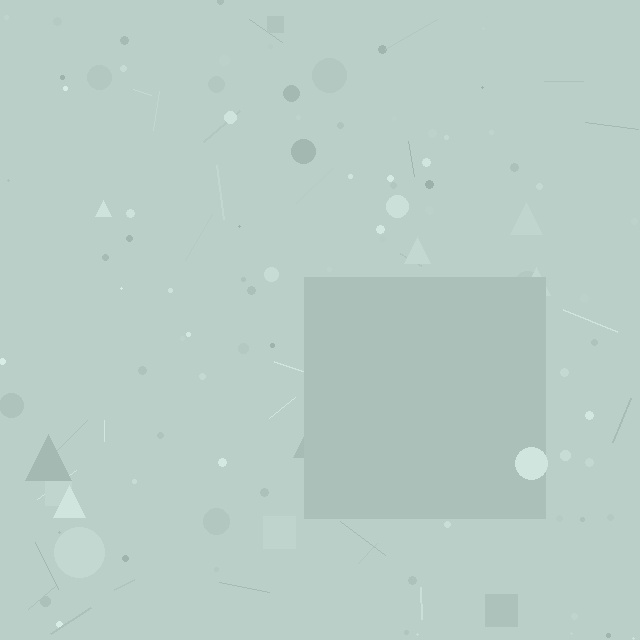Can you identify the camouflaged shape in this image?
The camouflaged shape is a square.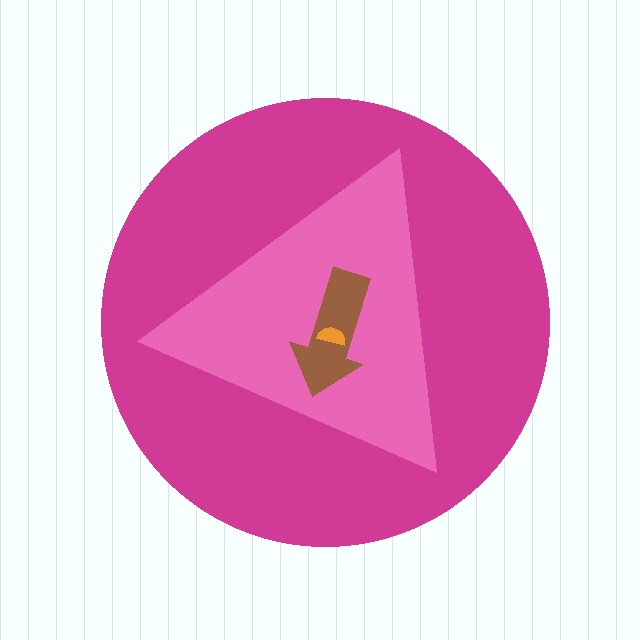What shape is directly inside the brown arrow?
The orange semicircle.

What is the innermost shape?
The orange semicircle.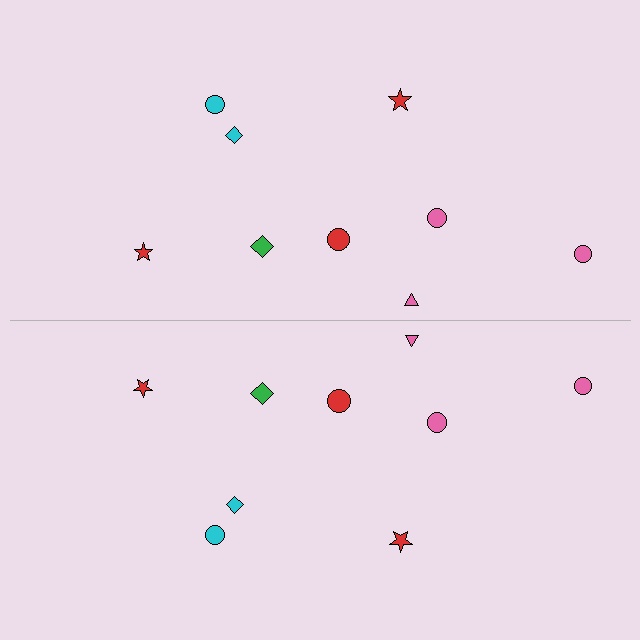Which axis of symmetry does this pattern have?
The pattern has a horizontal axis of symmetry running through the center of the image.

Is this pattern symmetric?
Yes, this pattern has bilateral (reflection) symmetry.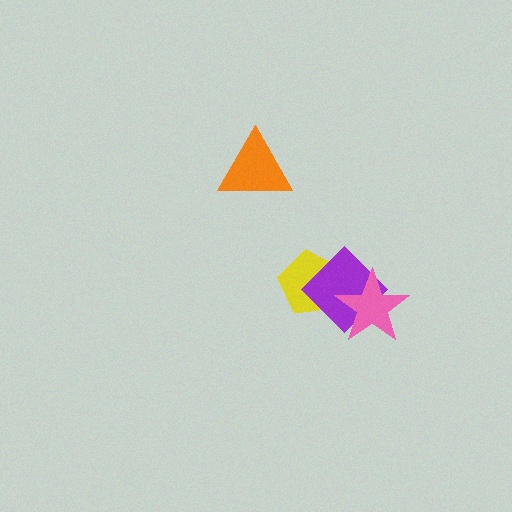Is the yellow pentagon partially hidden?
Yes, it is partially covered by another shape.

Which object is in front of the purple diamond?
The pink star is in front of the purple diamond.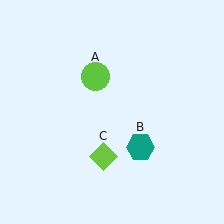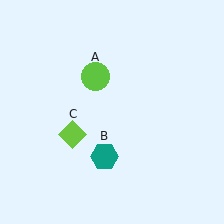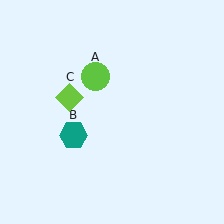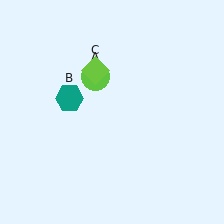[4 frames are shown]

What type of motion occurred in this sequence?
The teal hexagon (object B), lime diamond (object C) rotated clockwise around the center of the scene.